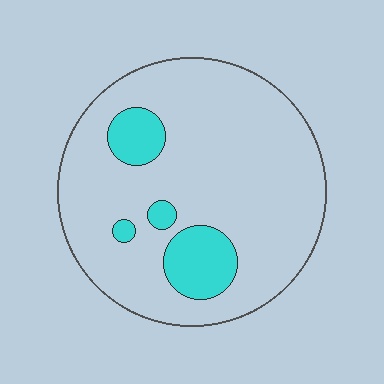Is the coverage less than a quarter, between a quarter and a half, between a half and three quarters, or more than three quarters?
Less than a quarter.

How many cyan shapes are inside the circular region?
4.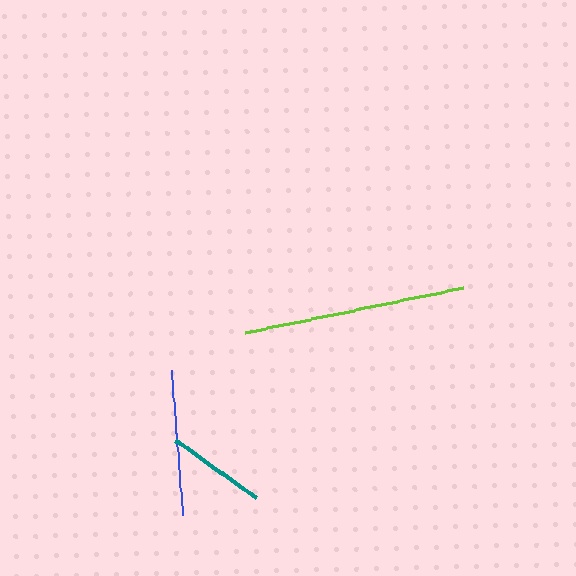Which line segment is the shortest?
The teal line is the shortest at approximately 99 pixels.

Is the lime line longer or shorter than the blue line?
The lime line is longer than the blue line.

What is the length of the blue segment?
The blue segment is approximately 145 pixels long.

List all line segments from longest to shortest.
From longest to shortest: lime, blue, teal.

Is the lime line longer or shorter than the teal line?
The lime line is longer than the teal line.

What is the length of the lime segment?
The lime segment is approximately 222 pixels long.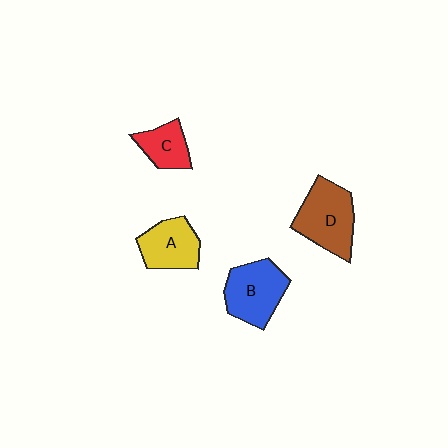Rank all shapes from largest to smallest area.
From largest to smallest: D (brown), B (blue), A (yellow), C (red).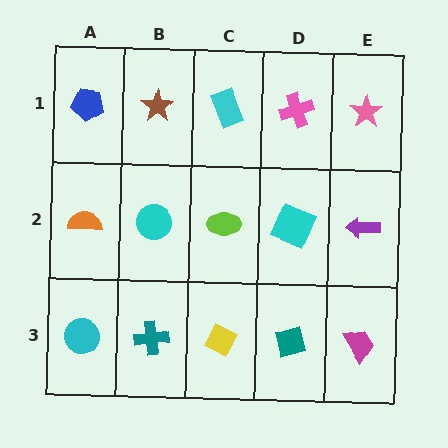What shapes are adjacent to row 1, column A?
An orange semicircle (row 2, column A), a brown star (row 1, column B).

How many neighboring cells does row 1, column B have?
3.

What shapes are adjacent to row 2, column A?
A blue pentagon (row 1, column A), a cyan circle (row 3, column A), a cyan circle (row 2, column B).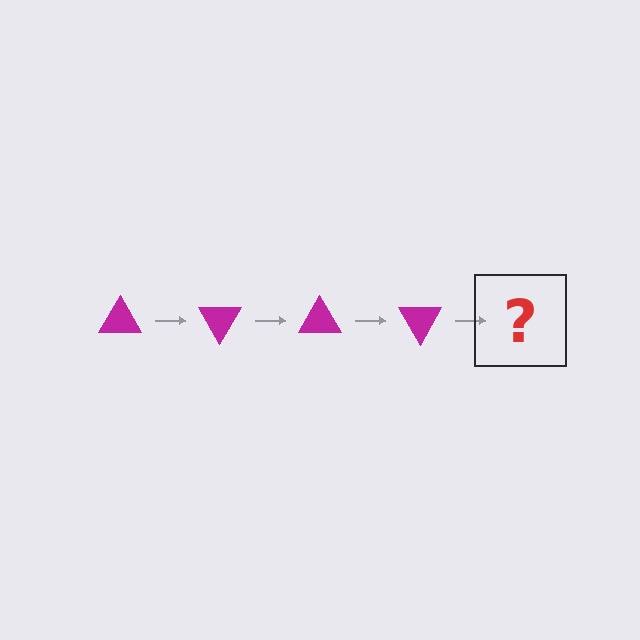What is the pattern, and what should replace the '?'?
The pattern is that the triangle rotates 60 degrees each step. The '?' should be a magenta triangle rotated 240 degrees.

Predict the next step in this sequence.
The next step is a magenta triangle rotated 240 degrees.